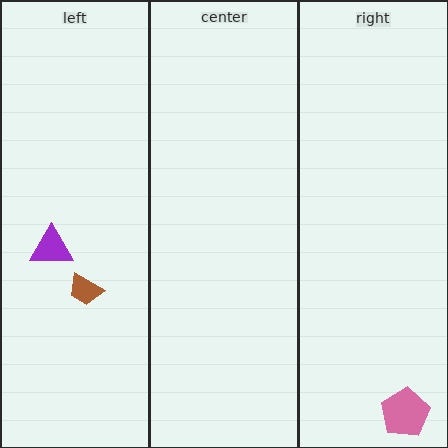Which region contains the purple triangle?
The left region.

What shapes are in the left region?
The brown trapezoid, the purple triangle.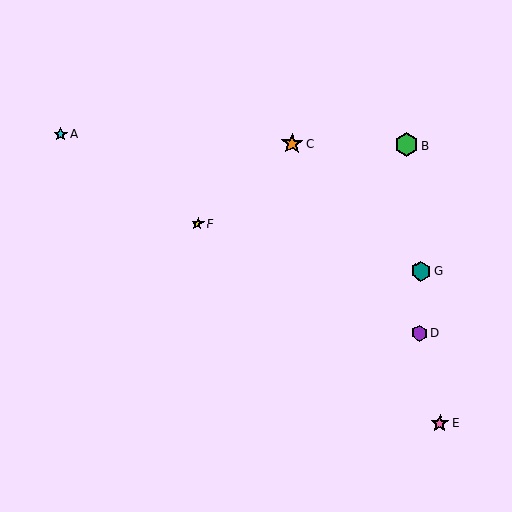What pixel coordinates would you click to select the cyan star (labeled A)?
Click at (60, 134) to select the cyan star A.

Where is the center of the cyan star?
The center of the cyan star is at (60, 134).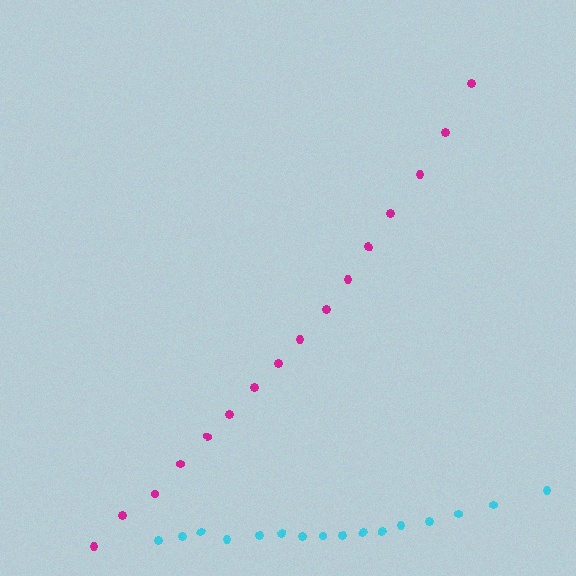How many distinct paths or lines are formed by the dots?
There are 2 distinct paths.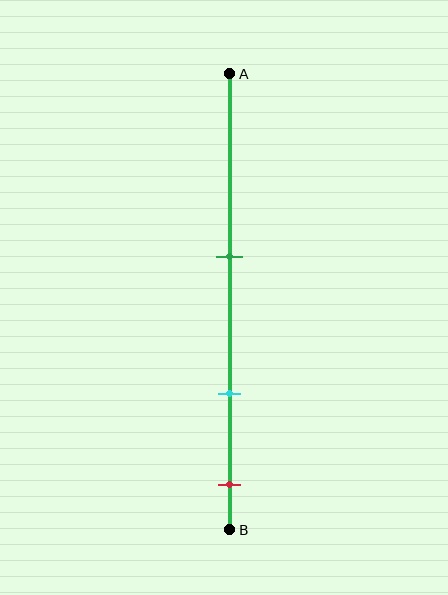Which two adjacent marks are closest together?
The cyan and red marks are the closest adjacent pair.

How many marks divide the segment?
There are 3 marks dividing the segment.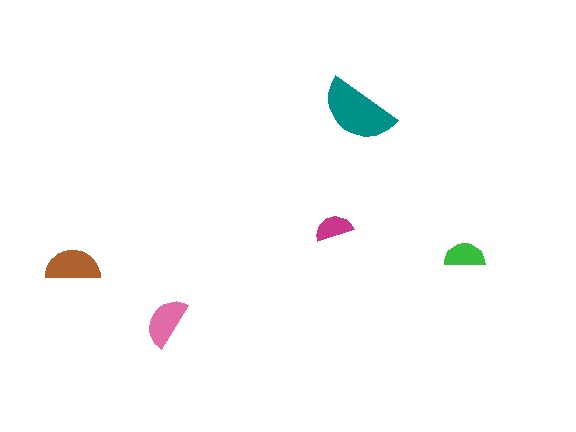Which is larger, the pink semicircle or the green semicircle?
The pink one.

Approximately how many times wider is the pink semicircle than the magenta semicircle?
About 1.5 times wider.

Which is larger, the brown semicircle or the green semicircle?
The brown one.